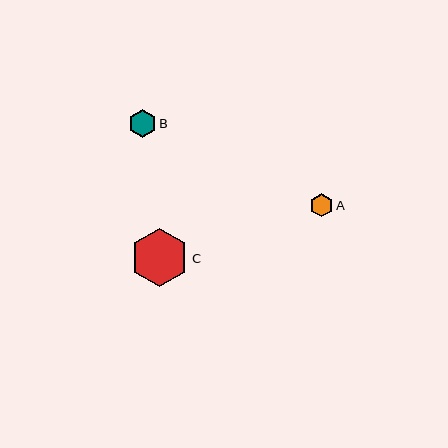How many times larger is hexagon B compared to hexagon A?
Hexagon B is approximately 1.2 times the size of hexagon A.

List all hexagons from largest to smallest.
From largest to smallest: C, B, A.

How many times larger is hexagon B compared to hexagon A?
Hexagon B is approximately 1.2 times the size of hexagon A.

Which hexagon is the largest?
Hexagon C is the largest with a size of approximately 58 pixels.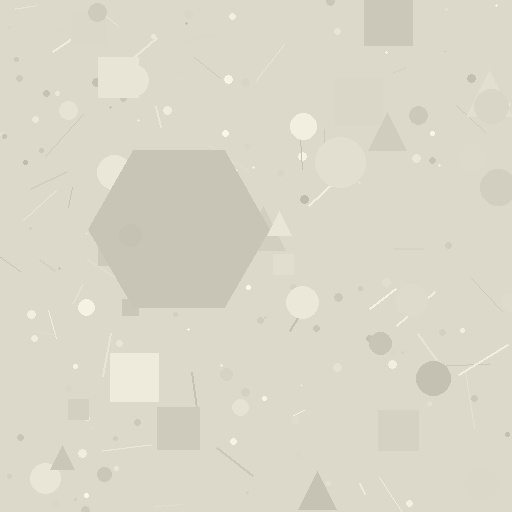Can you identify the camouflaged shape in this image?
The camouflaged shape is a hexagon.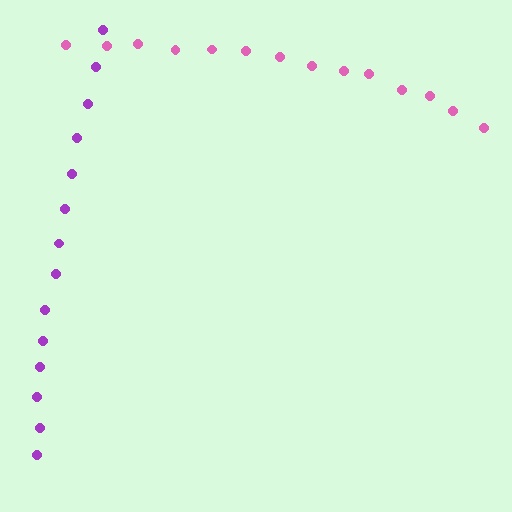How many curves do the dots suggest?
There are 2 distinct paths.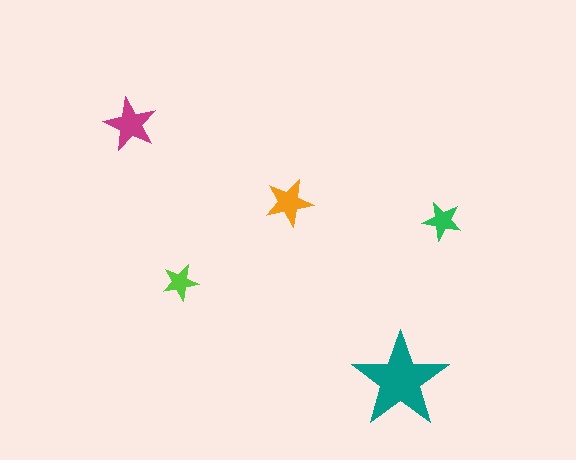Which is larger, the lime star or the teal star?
The teal one.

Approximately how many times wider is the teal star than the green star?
About 2.5 times wider.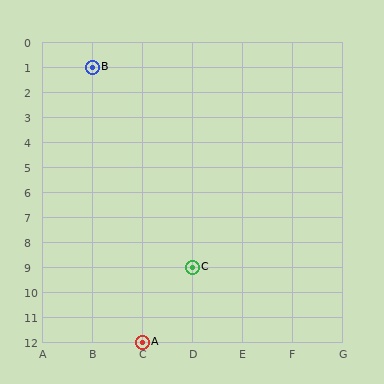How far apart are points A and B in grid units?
Points A and B are 1 column and 11 rows apart (about 11.0 grid units diagonally).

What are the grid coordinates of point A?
Point A is at grid coordinates (C, 12).